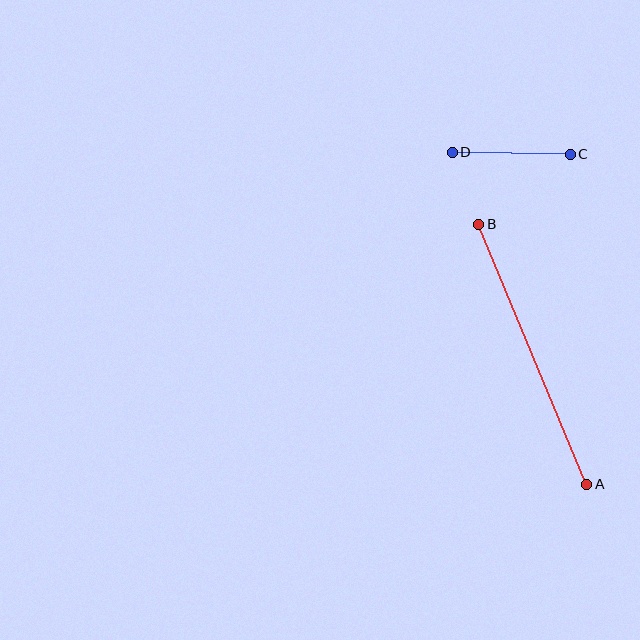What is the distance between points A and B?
The distance is approximately 282 pixels.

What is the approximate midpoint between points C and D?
The midpoint is at approximately (511, 153) pixels.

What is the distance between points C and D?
The distance is approximately 118 pixels.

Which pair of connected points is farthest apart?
Points A and B are farthest apart.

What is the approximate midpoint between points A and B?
The midpoint is at approximately (533, 354) pixels.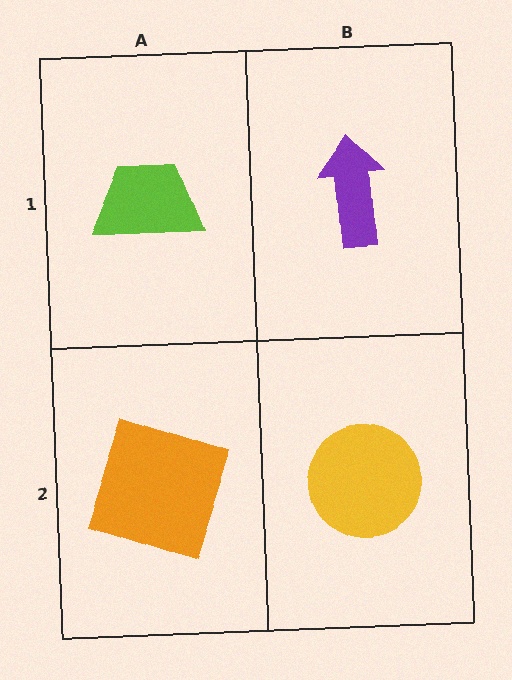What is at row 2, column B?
A yellow circle.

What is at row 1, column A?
A lime trapezoid.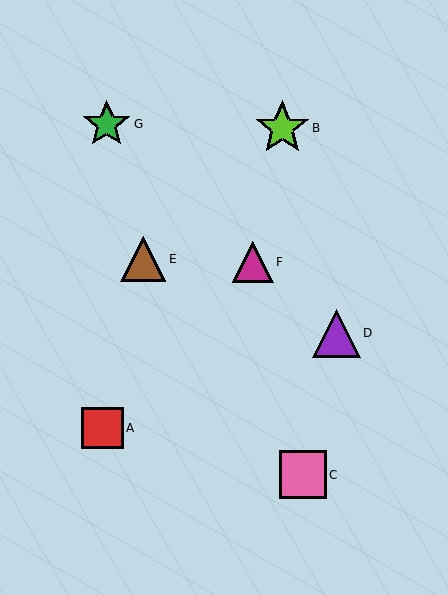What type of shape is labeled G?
Shape G is a green star.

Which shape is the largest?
The lime star (labeled B) is the largest.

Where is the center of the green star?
The center of the green star is at (107, 124).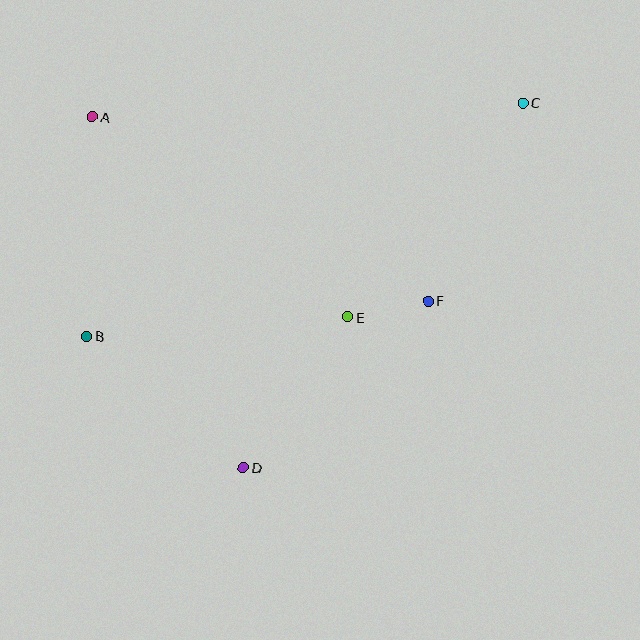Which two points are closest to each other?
Points E and F are closest to each other.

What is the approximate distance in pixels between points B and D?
The distance between B and D is approximately 204 pixels.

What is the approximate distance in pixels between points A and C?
The distance between A and C is approximately 430 pixels.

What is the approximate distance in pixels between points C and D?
The distance between C and D is approximately 459 pixels.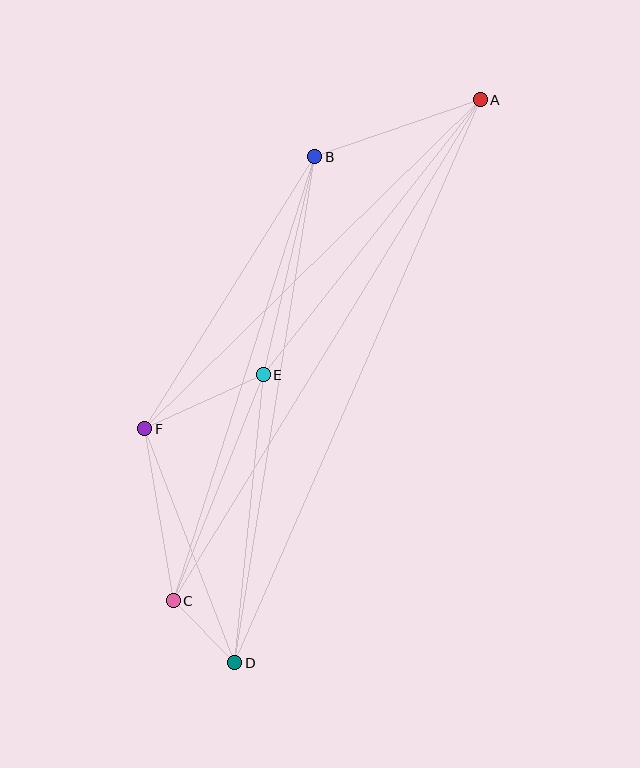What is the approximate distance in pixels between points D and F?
The distance between D and F is approximately 251 pixels.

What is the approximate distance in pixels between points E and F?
The distance between E and F is approximately 130 pixels.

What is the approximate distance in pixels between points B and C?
The distance between B and C is approximately 466 pixels.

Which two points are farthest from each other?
Points A and D are farthest from each other.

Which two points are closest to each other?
Points C and D are closest to each other.